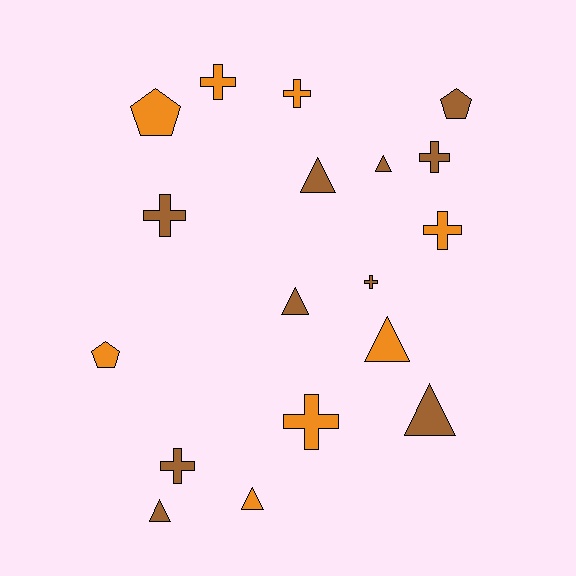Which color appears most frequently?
Brown, with 10 objects.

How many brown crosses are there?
There are 4 brown crosses.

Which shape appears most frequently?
Cross, with 8 objects.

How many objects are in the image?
There are 18 objects.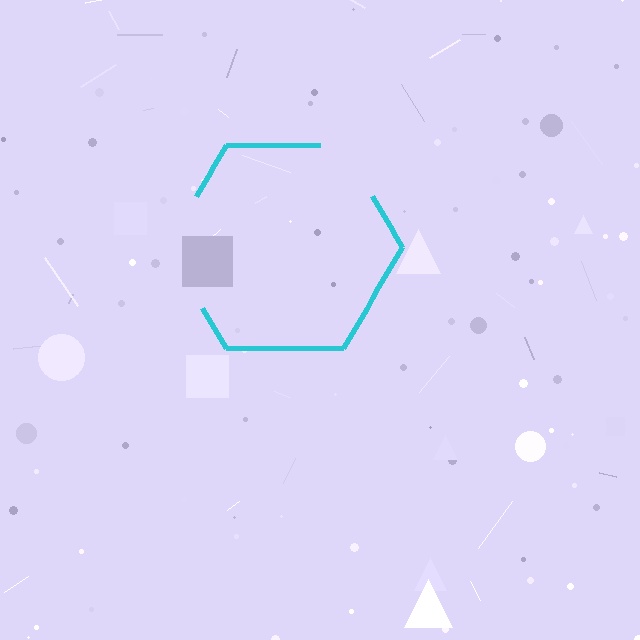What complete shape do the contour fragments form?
The contour fragments form a hexagon.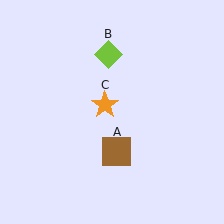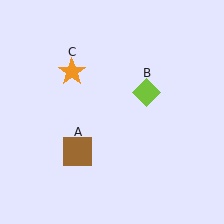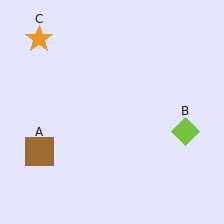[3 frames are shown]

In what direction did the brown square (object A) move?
The brown square (object A) moved left.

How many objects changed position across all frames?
3 objects changed position: brown square (object A), lime diamond (object B), orange star (object C).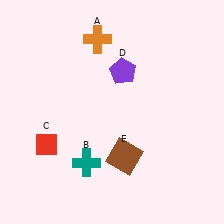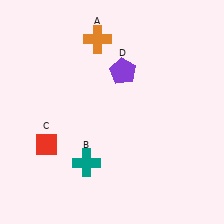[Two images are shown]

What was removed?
The brown square (E) was removed in Image 2.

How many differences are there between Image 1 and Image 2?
There is 1 difference between the two images.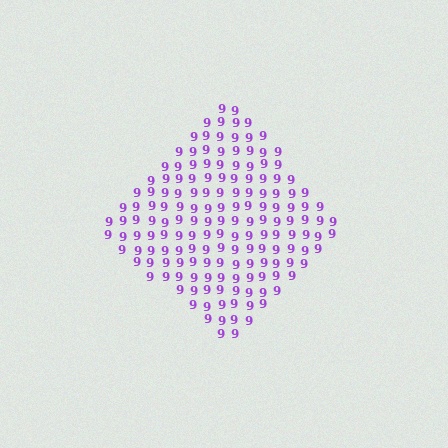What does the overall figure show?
The overall figure shows a diamond.